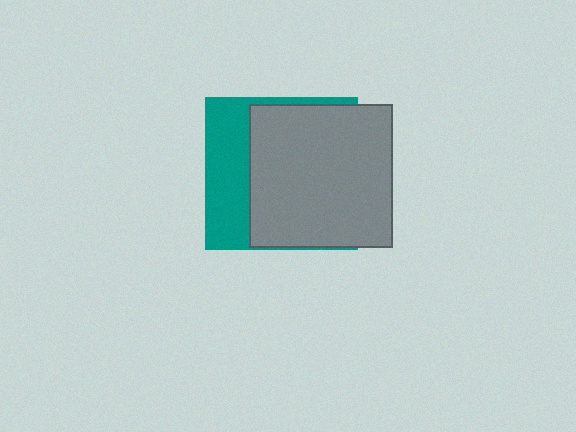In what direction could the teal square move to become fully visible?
The teal square could move left. That would shift it out from behind the gray square entirely.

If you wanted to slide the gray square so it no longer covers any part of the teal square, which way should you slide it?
Slide it right — that is the most direct way to separate the two shapes.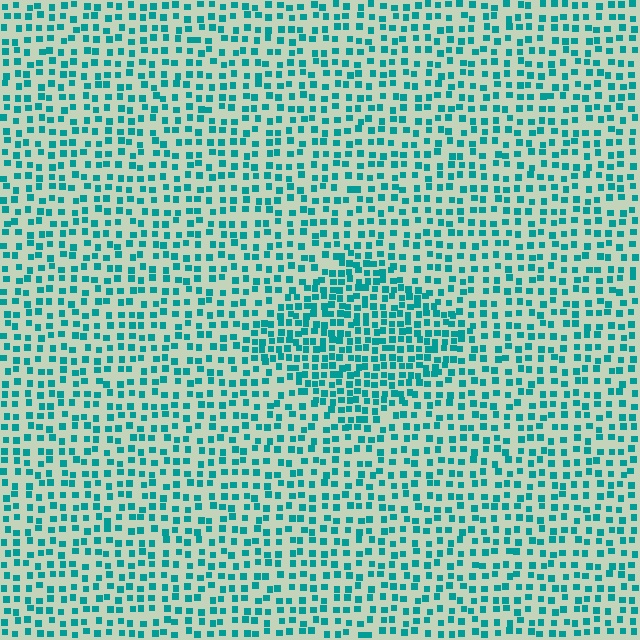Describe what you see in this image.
The image contains small teal elements arranged at two different densities. A diamond-shaped region is visible where the elements are more densely packed than the surrounding area.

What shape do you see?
I see a diamond.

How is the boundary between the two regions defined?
The boundary is defined by a change in element density (approximately 1.7x ratio). All elements are the same color, size, and shape.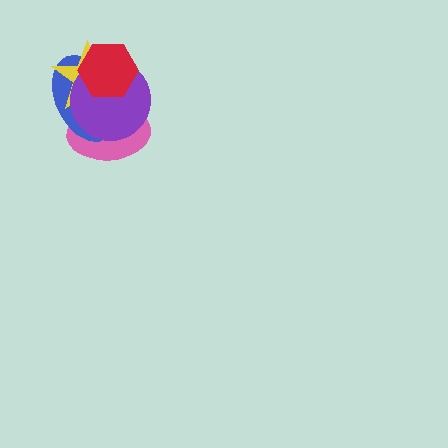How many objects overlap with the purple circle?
4 objects overlap with the purple circle.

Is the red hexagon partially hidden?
No, no other shape covers it.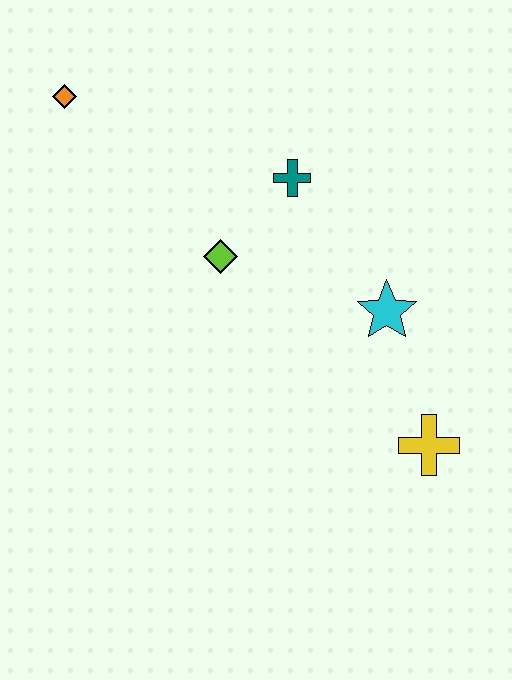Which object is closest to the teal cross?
The lime diamond is closest to the teal cross.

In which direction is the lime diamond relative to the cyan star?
The lime diamond is to the left of the cyan star.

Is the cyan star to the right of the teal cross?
Yes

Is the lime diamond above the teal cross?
No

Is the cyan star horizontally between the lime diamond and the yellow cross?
Yes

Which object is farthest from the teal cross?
The yellow cross is farthest from the teal cross.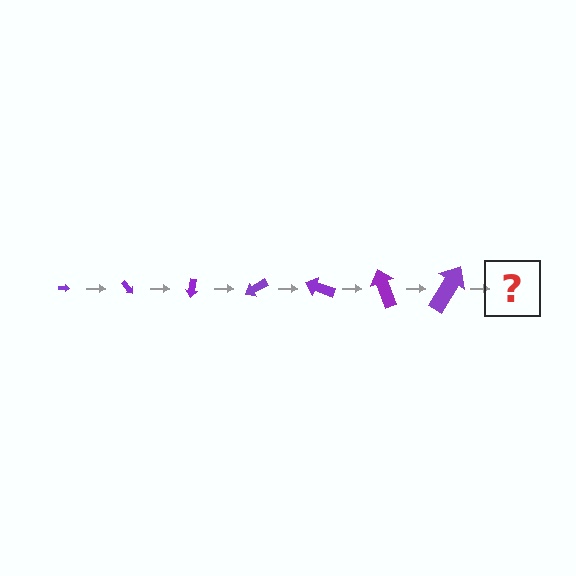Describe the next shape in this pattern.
It should be an arrow, larger than the previous one and rotated 350 degrees from the start.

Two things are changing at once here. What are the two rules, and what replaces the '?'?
The two rules are that the arrow grows larger each step and it rotates 50 degrees each step. The '?' should be an arrow, larger than the previous one and rotated 350 degrees from the start.